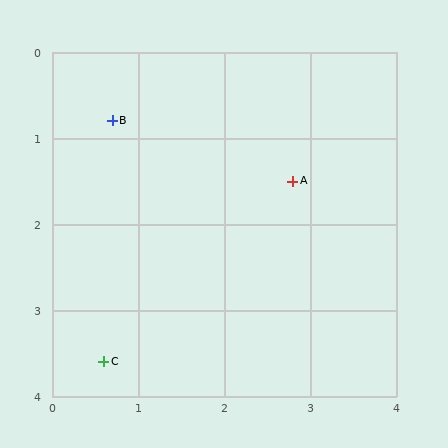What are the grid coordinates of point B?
Point B is at approximately (0.7, 0.8).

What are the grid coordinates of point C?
Point C is at approximately (0.6, 3.6).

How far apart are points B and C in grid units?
Points B and C are about 2.8 grid units apart.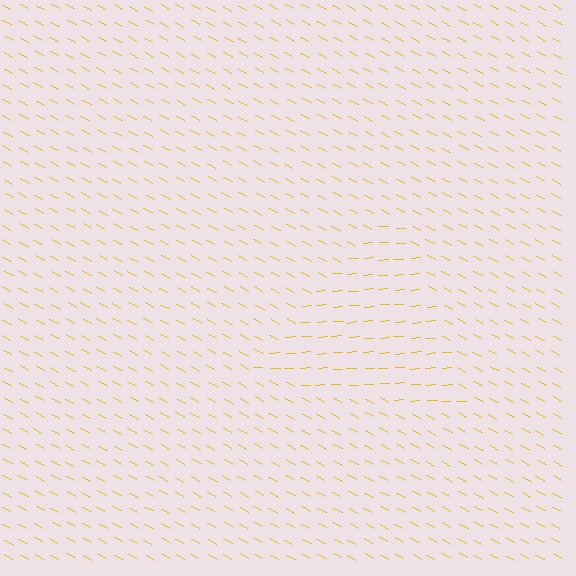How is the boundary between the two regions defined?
The boundary is defined purely by a change in line orientation (approximately 31 degrees difference). All lines are the same color and thickness.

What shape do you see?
I see a triangle.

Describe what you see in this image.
The image is filled with small yellow line segments. A triangle region in the image has lines oriented differently from the surrounding lines, creating a visible texture boundary.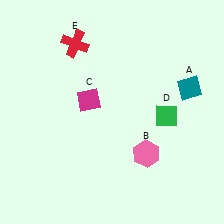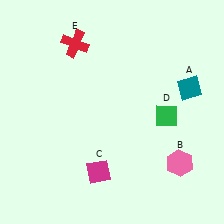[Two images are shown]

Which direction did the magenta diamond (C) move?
The magenta diamond (C) moved down.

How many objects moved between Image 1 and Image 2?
2 objects moved between the two images.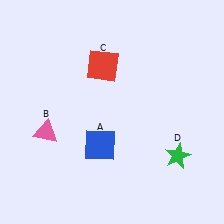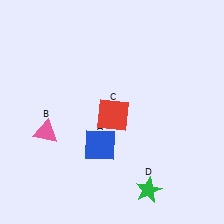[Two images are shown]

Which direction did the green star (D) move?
The green star (D) moved down.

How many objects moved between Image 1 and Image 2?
2 objects moved between the two images.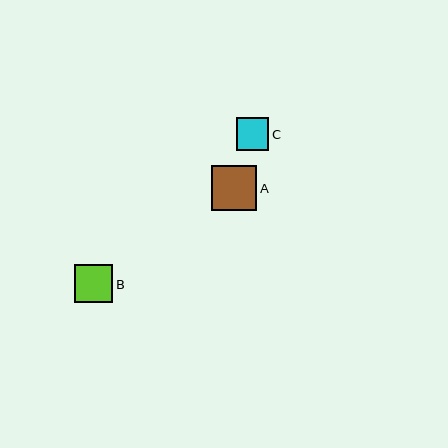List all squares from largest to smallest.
From largest to smallest: A, B, C.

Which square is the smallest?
Square C is the smallest with a size of approximately 33 pixels.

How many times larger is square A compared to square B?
Square A is approximately 1.2 times the size of square B.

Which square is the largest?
Square A is the largest with a size of approximately 46 pixels.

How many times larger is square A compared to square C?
Square A is approximately 1.4 times the size of square C.